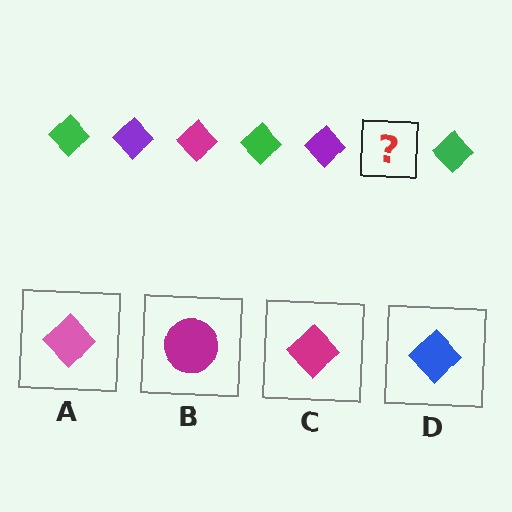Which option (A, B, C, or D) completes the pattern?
C.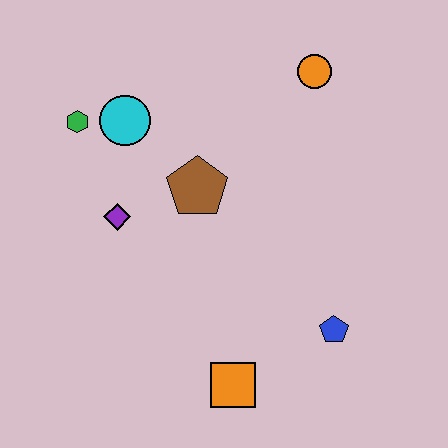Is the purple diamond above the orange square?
Yes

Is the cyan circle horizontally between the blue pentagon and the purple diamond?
Yes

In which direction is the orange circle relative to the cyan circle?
The orange circle is to the right of the cyan circle.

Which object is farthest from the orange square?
The orange circle is farthest from the orange square.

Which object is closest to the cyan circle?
The green hexagon is closest to the cyan circle.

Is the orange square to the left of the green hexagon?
No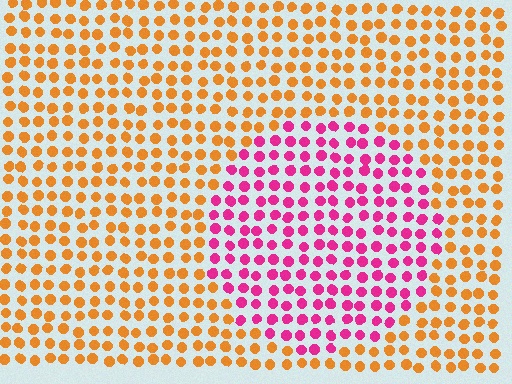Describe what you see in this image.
The image is filled with small orange elements in a uniform arrangement. A circle-shaped region is visible where the elements are tinted to a slightly different hue, forming a subtle color boundary.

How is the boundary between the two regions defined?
The boundary is defined purely by a slight shift in hue (about 65 degrees). Spacing, size, and orientation are identical on both sides.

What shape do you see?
I see a circle.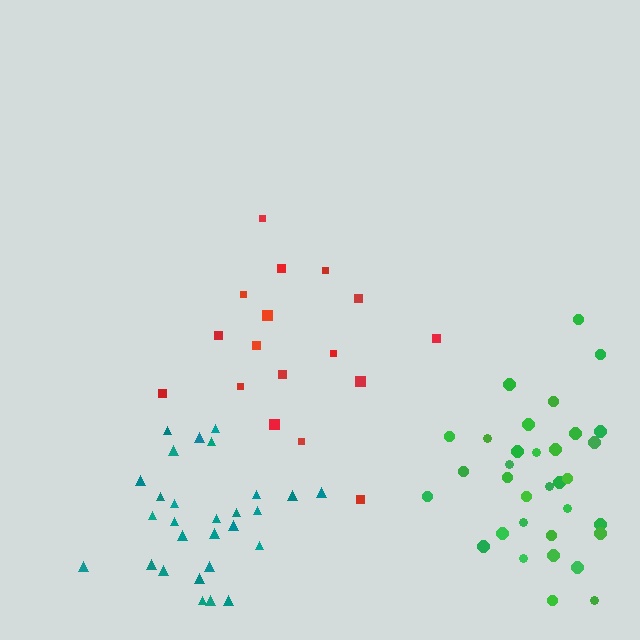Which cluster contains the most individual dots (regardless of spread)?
Green (33).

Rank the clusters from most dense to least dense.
teal, green, red.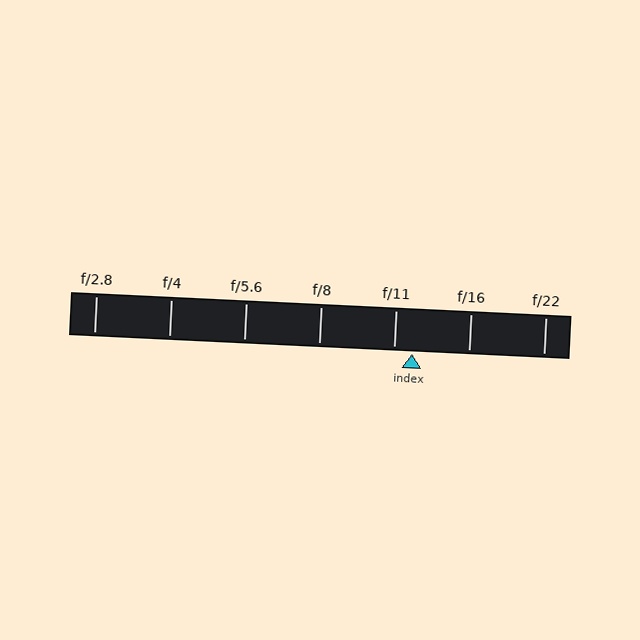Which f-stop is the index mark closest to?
The index mark is closest to f/11.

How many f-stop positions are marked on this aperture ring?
There are 7 f-stop positions marked.